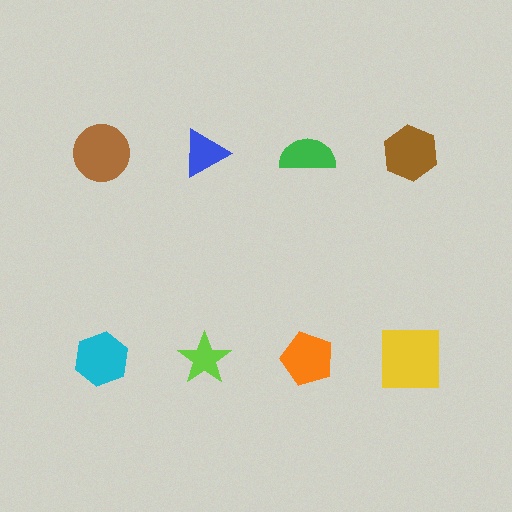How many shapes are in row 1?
4 shapes.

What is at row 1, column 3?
A green semicircle.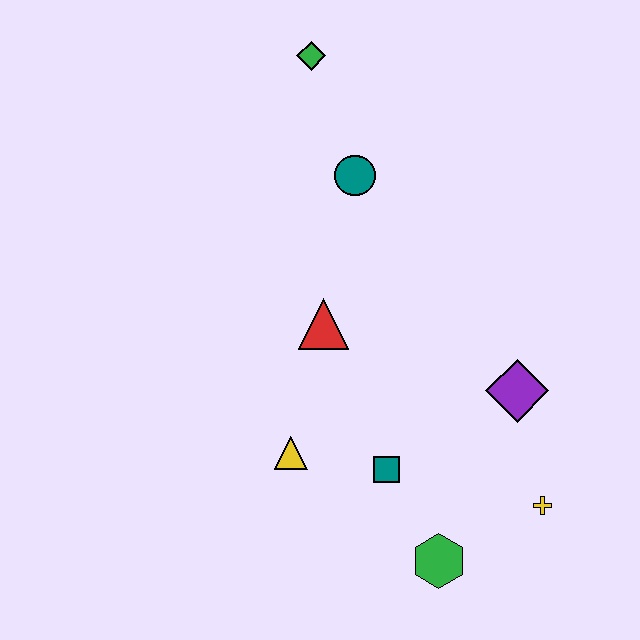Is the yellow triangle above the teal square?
Yes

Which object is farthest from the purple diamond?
The green diamond is farthest from the purple diamond.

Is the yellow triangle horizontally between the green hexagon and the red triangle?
No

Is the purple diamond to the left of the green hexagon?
No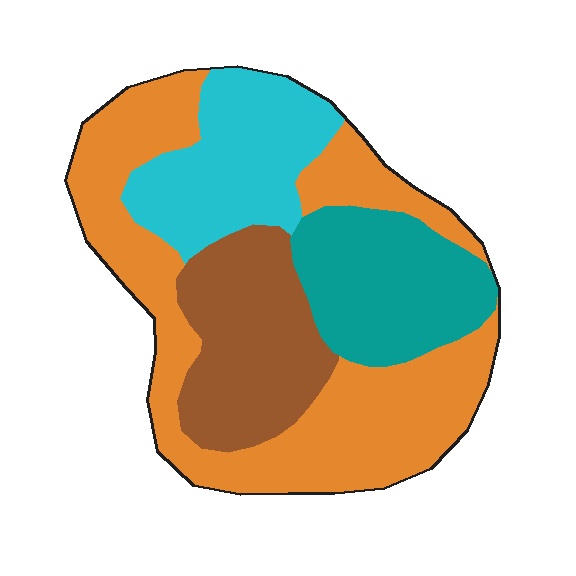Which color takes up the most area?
Orange, at roughly 45%.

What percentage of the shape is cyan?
Cyan covers 18% of the shape.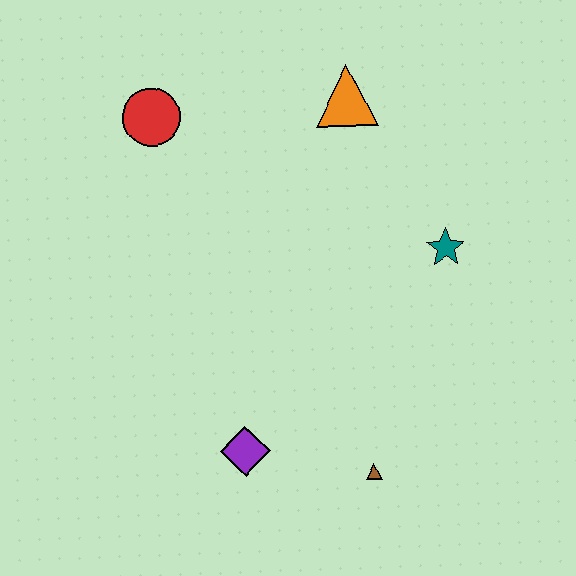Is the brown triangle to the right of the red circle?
Yes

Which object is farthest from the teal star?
The red circle is farthest from the teal star.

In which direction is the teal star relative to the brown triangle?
The teal star is above the brown triangle.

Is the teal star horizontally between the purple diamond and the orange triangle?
No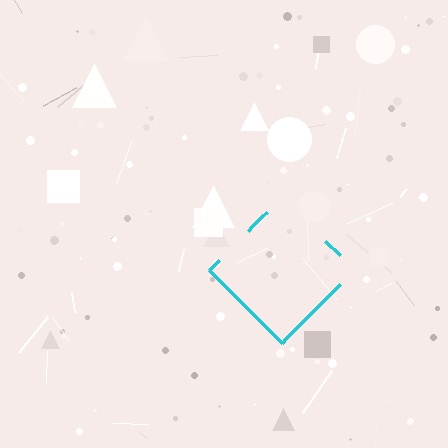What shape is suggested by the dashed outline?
The dashed outline suggests a diamond.